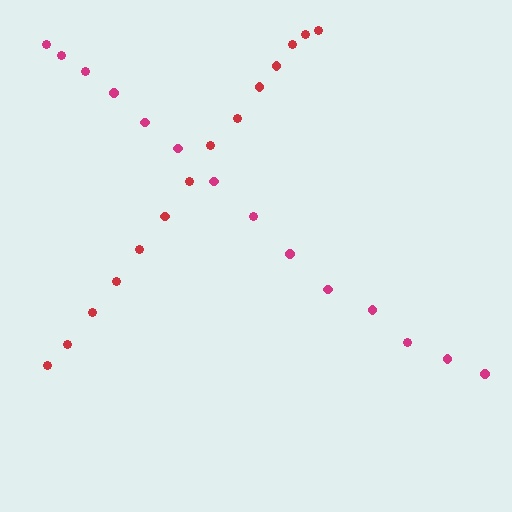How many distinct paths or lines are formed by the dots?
There are 2 distinct paths.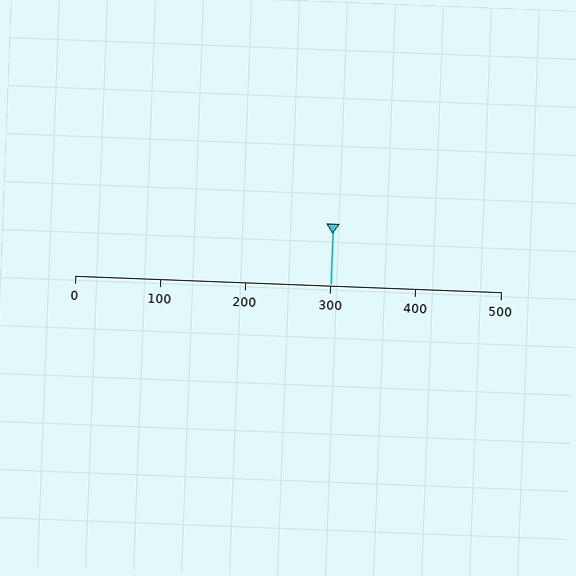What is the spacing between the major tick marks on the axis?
The major ticks are spaced 100 apart.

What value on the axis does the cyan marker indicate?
The marker indicates approximately 300.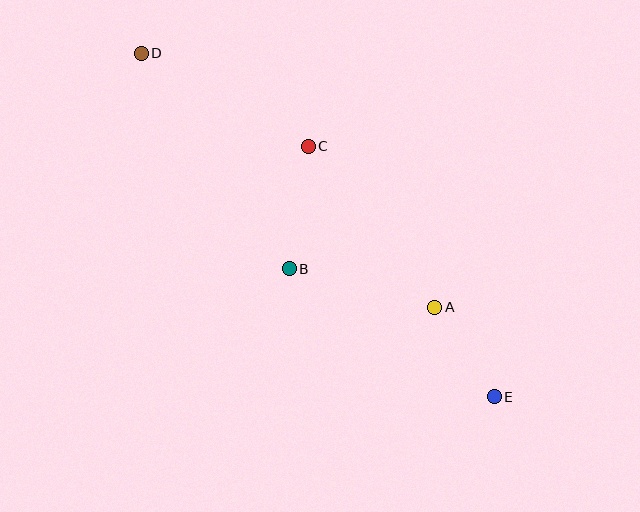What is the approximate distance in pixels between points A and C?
The distance between A and C is approximately 205 pixels.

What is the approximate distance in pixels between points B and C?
The distance between B and C is approximately 124 pixels.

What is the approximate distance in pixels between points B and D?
The distance between B and D is approximately 261 pixels.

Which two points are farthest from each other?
Points D and E are farthest from each other.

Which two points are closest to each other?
Points A and E are closest to each other.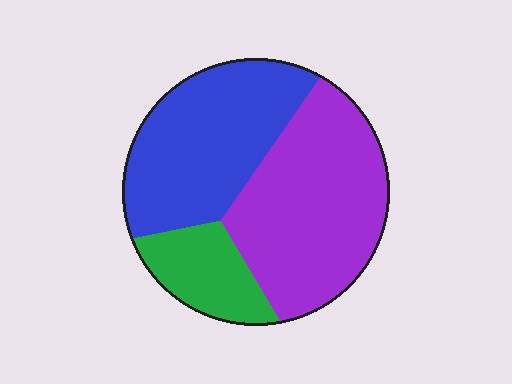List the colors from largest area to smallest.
From largest to smallest: purple, blue, green.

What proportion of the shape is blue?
Blue takes up between a third and a half of the shape.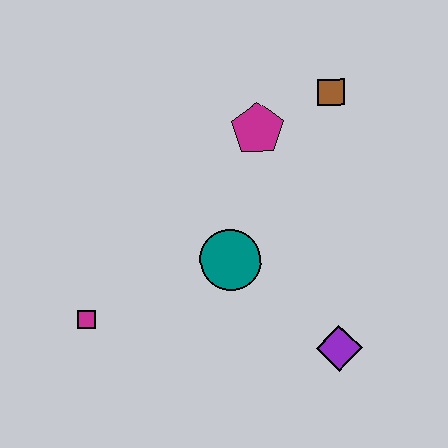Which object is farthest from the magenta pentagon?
The magenta square is farthest from the magenta pentagon.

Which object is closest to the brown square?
The magenta pentagon is closest to the brown square.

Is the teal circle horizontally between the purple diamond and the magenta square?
Yes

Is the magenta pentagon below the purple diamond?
No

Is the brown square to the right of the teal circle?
Yes